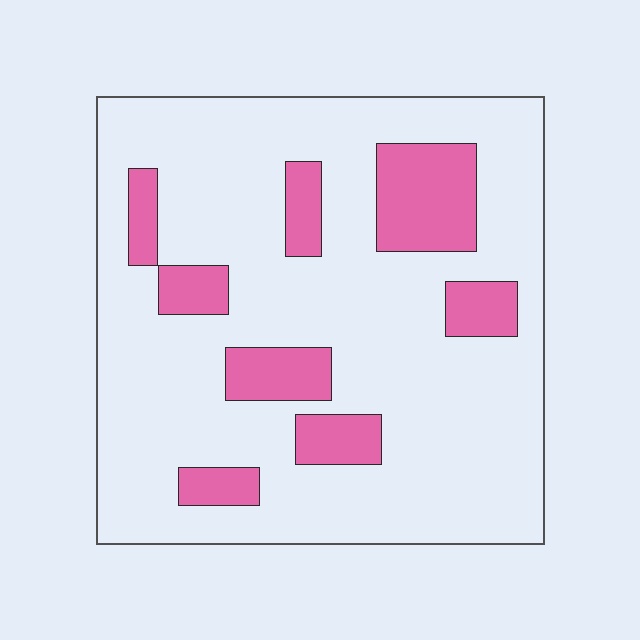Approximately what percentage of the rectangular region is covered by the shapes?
Approximately 20%.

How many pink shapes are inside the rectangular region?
8.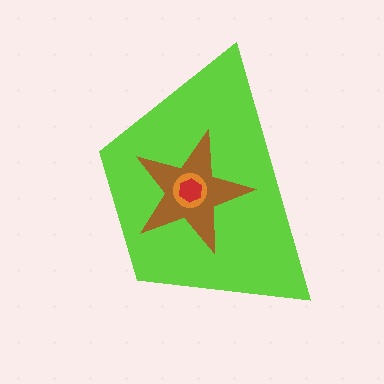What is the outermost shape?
The lime trapezoid.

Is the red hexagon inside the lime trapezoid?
Yes.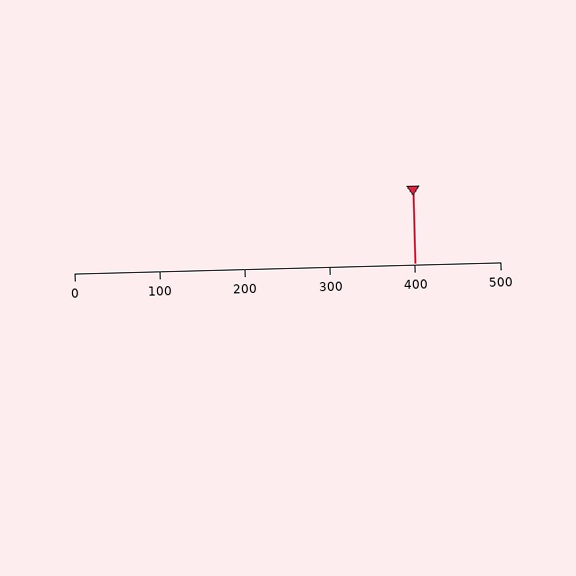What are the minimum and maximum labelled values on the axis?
The axis runs from 0 to 500.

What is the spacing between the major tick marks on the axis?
The major ticks are spaced 100 apart.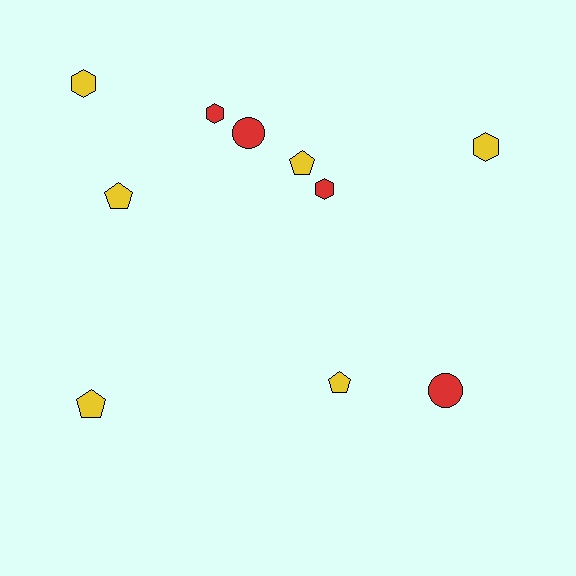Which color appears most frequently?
Yellow, with 6 objects.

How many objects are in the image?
There are 10 objects.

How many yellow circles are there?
There are no yellow circles.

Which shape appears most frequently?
Pentagon, with 4 objects.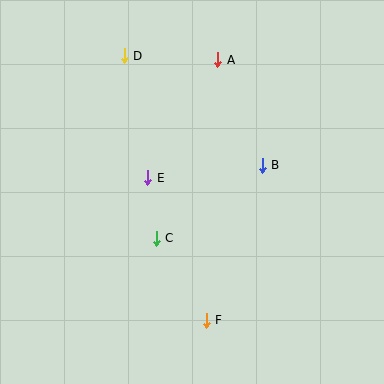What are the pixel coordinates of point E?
Point E is at (148, 178).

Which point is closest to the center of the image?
Point E at (148, 178) is closest to the center.